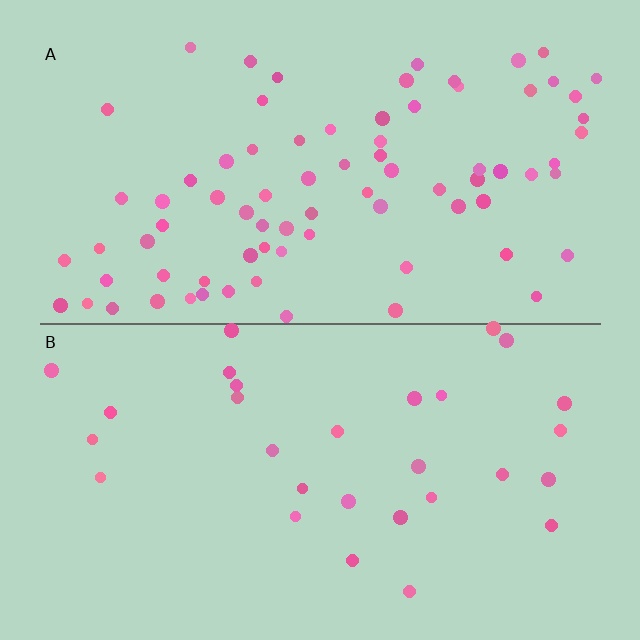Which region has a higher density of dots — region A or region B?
A (the top).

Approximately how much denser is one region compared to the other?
Approximately 2.6× — region A over region B.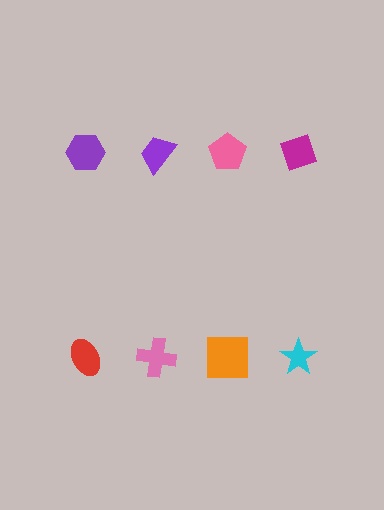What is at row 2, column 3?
An orange square.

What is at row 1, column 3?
A pink pentagon.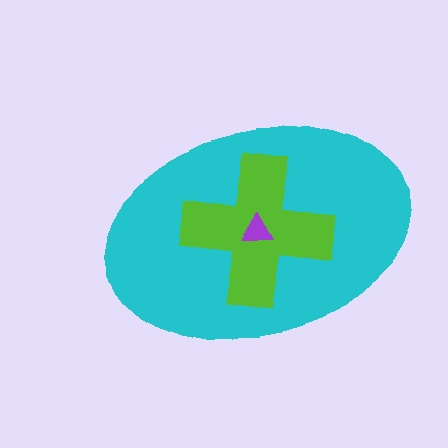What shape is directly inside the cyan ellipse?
The lime cross.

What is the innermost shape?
The purple triangle.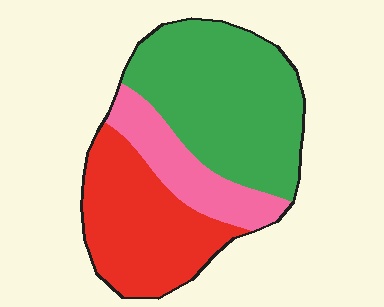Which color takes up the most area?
Green, at roughly 45%.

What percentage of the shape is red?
Red takes up about one third (1/3) of the shape.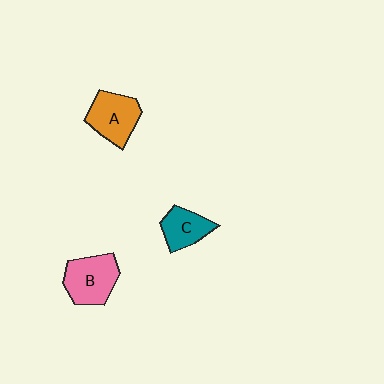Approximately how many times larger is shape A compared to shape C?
Approximately 1.3 times.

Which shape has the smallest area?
Shape C (teal).